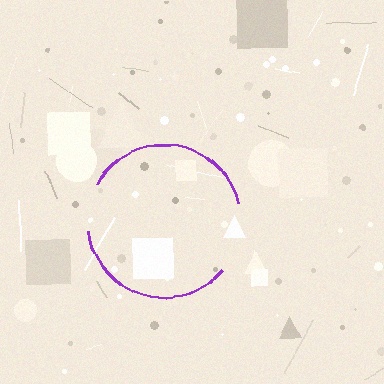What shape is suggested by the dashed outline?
The dashed outline suggests a circle.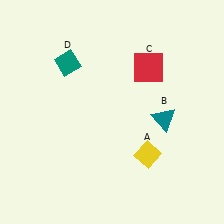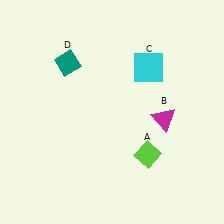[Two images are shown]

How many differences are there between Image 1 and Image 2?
There are 3 differences between the two images.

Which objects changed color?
A changed from yellow to lime. B changed from teal to magenta. C changed from red to cyan.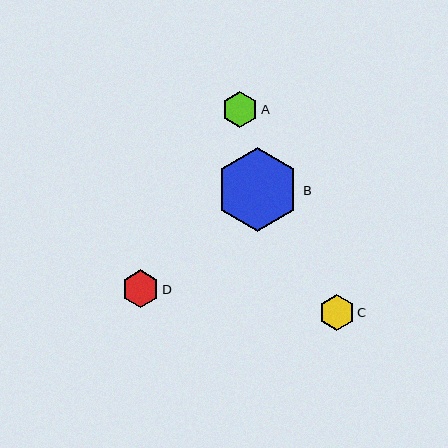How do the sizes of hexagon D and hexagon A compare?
Hexagon D and hexagon A are approximately the same size.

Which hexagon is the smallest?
Hexagon C is the smallest with a size of approximately 36 pixels.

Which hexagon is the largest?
Hexagon B is the largest with a size of approximately 84 pixels.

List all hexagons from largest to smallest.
From largest to smallest: B, D, A, C.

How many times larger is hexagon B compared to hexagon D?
Hexagon B is approximately 2.2 times the size of hexagon D.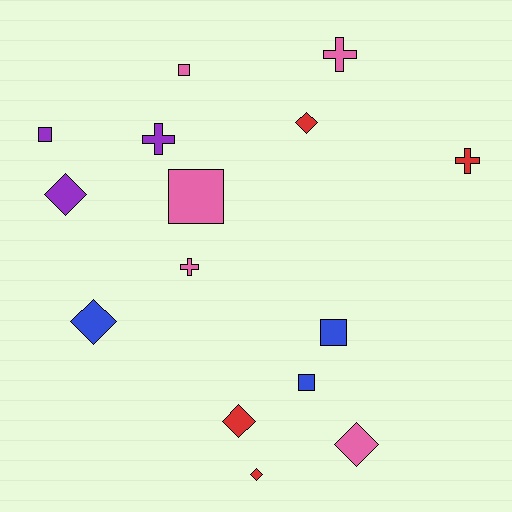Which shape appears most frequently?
Diamond, with 6 objects.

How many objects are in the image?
There are 15 objects.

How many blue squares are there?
There are 2 blue squares.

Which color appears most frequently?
Pink, with 5 objects.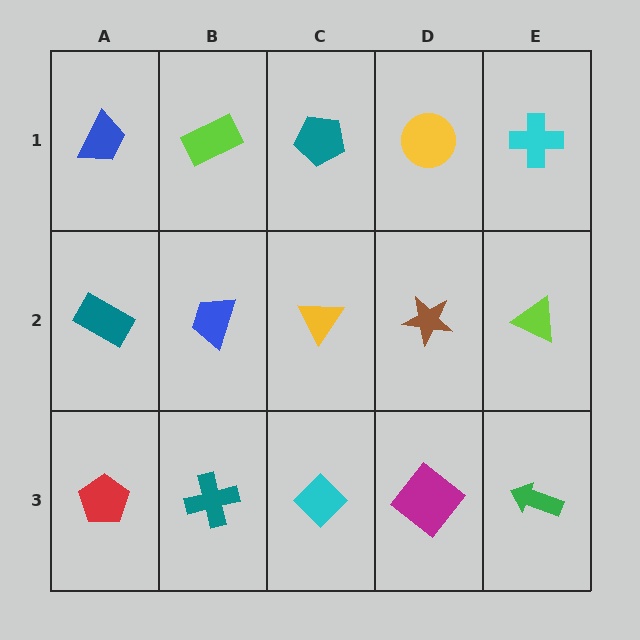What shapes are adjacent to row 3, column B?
A blue trapezoid (row 2, column B), a red pentagon (row 3, column A), a cyan diamond (row 3, column C).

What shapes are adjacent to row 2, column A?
A blue trapezoid (row 1, column A), a red pentagon (row 3, column A), a blue trapezoid (row 2, column B).